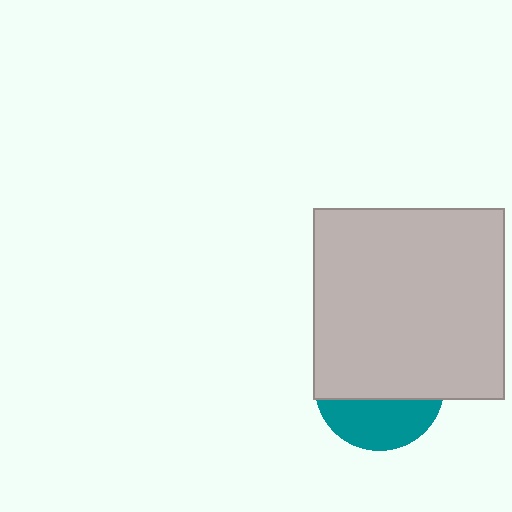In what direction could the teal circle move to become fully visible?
The teal circle could move down. That would shift it out from behind the light gray square entirely.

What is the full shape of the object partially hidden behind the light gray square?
The partially hidden object is a teal circle.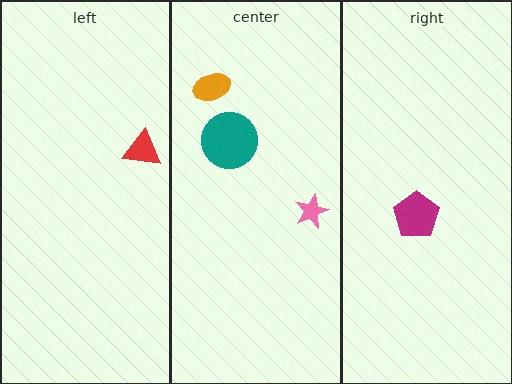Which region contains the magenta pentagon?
The right region.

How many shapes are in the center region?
3.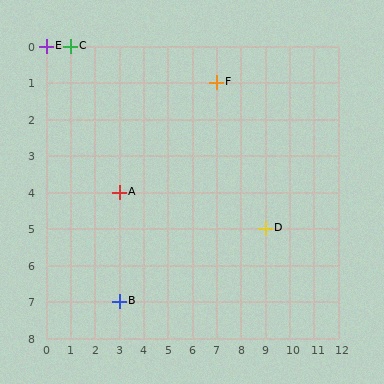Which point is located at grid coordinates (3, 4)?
Point A is at (3, 4).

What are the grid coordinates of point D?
Point D is at grid coordinates (9, 5).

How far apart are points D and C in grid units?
Points D and C are 8 columns and 5 rows apart (about 9.4 grid units diagonally).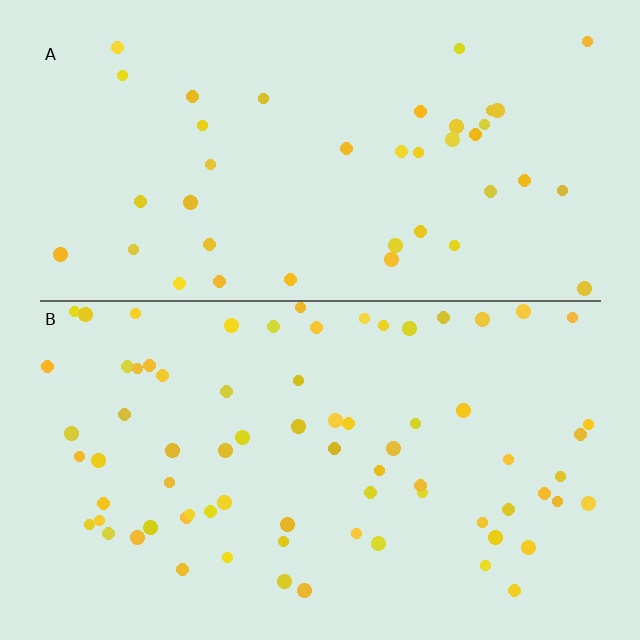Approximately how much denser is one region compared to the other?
Approximately 1.8× — region B over region A.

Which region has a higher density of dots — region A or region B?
B (the bottom).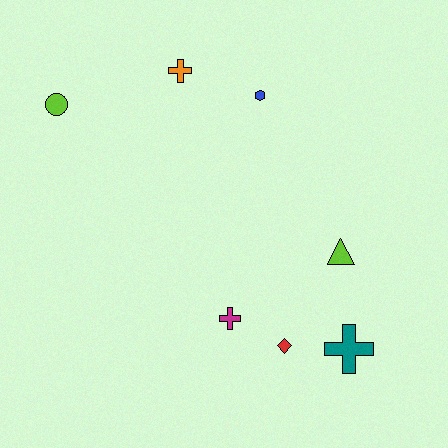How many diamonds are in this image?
There is 1 diamond.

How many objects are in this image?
There are 7 objects.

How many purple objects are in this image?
There are no purple objects.